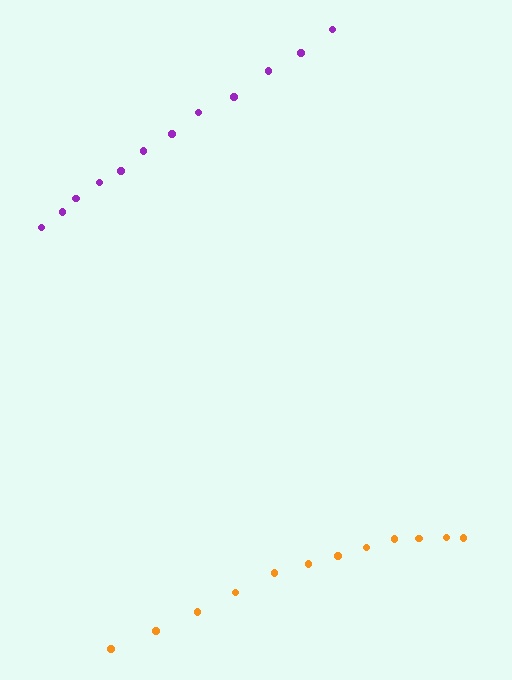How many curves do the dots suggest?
There are 2 distinct paths.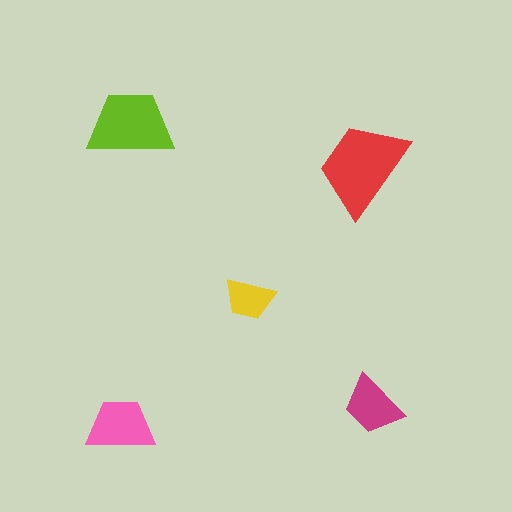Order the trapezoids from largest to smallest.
the red one, the lime one, the pink one, the magenta one, the yellow one.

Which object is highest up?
The lime trapezoid is topmost.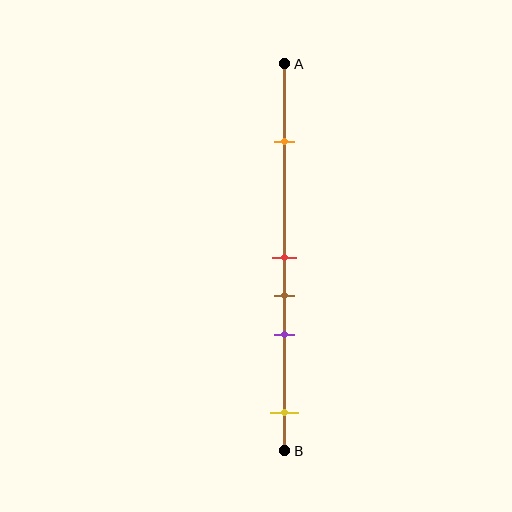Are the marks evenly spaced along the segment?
No, the marks are not evenly spaced.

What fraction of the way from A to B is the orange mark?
The orange mark is approximately 20% (0.2) of the way from A to B.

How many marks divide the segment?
There are 5 marks dividing the segment.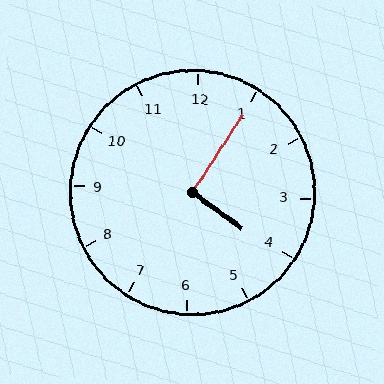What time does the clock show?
4:05.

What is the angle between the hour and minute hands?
Approximately 92 degrees.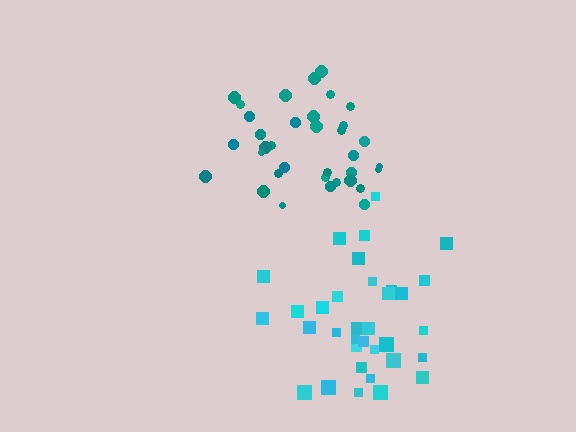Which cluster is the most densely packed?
Teal.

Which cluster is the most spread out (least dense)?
Cyan.